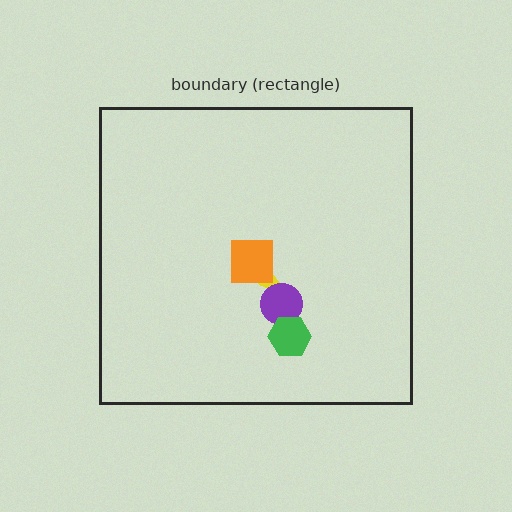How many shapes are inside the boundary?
4 inside, 0 outside.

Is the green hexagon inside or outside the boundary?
Inside.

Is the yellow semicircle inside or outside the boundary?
Inside.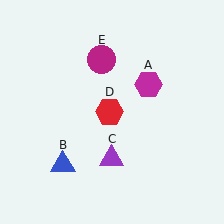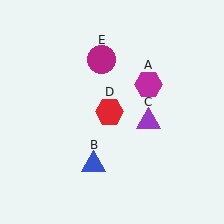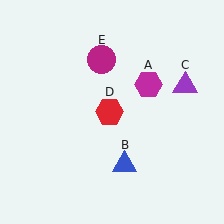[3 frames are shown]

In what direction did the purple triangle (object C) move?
The purple triangle (object C) moved up and to the right.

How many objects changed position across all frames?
2 objects changed position: blue triangle (object B), purple triangle (object C).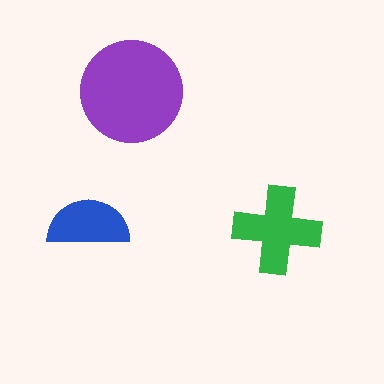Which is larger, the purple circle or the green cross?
The purple circle.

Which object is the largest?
The purple circle.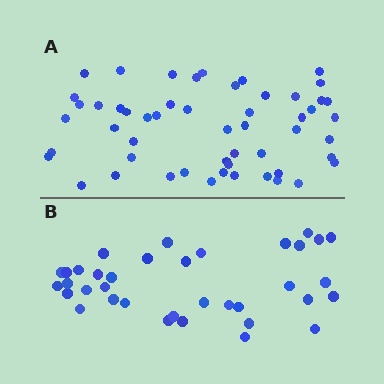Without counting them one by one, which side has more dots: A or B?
Region A (the top region) has more dots.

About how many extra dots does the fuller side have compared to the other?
Region A has approximately 15 more dots than region B.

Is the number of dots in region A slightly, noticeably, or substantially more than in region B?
Region A has substantially more. The ratio is roughly 1.5 to 1.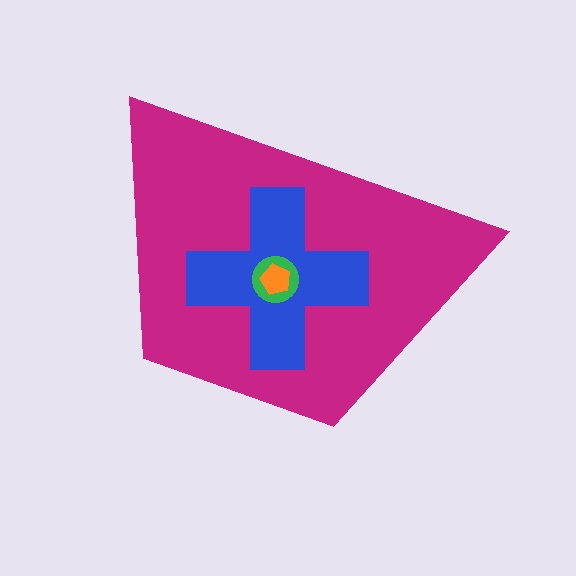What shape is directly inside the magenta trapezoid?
The blue cross.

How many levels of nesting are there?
4.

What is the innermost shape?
The orange pentagon.